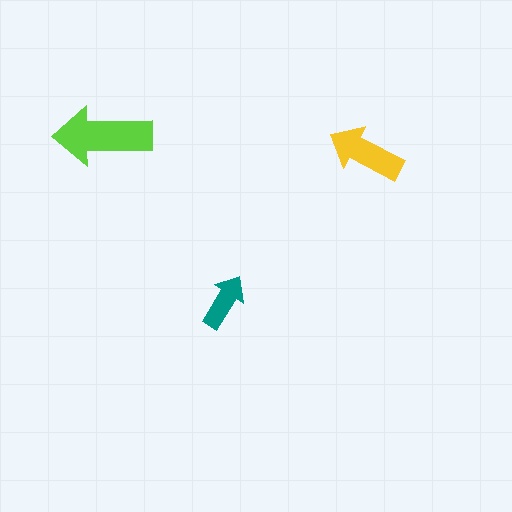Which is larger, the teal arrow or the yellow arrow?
The yellow one.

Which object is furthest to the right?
The yellow arrow is rightmost.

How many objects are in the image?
There are 3 objects in the image.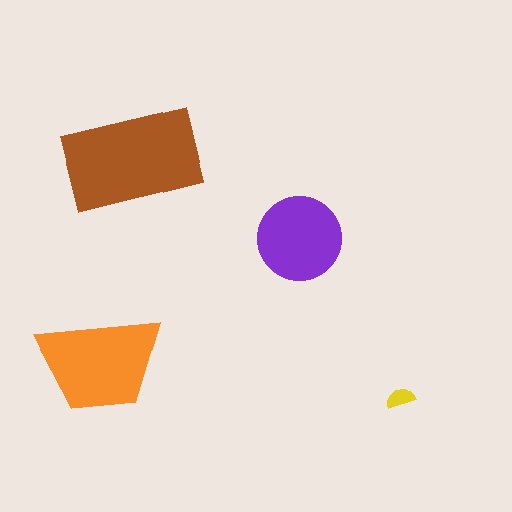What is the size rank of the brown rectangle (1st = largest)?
1st.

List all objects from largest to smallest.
The brown rectangle, the orange trapezoid, the purple circle, the yellow semicircle.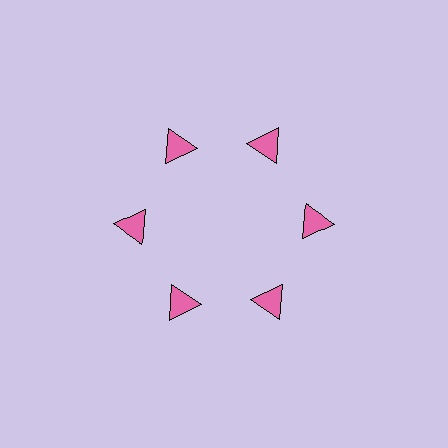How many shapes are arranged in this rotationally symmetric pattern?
There are 6 shapes, arranged in 6 groups of 1.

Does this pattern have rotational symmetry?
Yes, this pattern has 6-fold rotational symmetry. It looks the same after rotating 60 degrees around the center.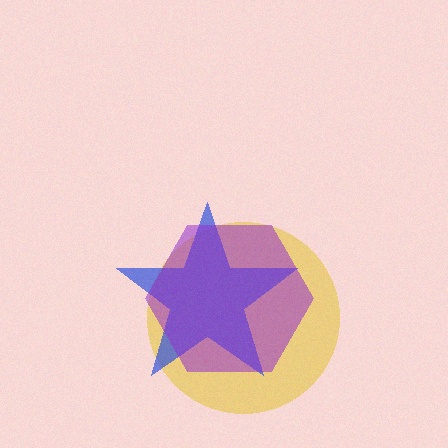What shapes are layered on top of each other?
The layered shapes are: a yellow circle, a blue star, a purple hexagon.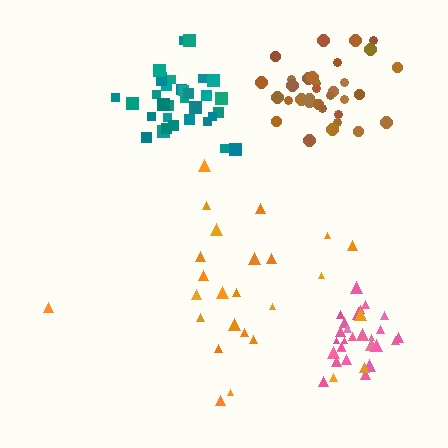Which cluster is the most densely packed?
Pink.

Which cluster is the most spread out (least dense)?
Orange.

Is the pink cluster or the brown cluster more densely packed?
Pink.